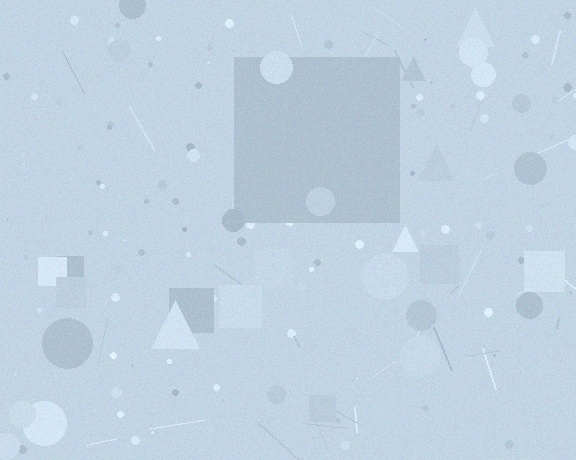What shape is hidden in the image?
A square is hidden in the image.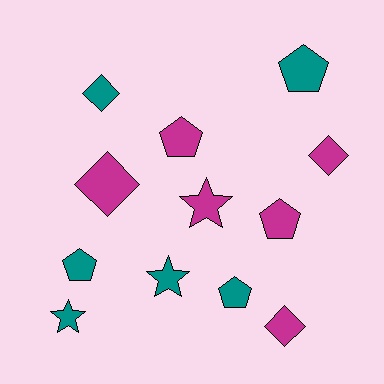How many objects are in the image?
There are 12 objects.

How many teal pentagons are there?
There are 3 teal pentagons.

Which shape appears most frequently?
Pentagon, with 5 objects.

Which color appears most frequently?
Teal, with 6 objects.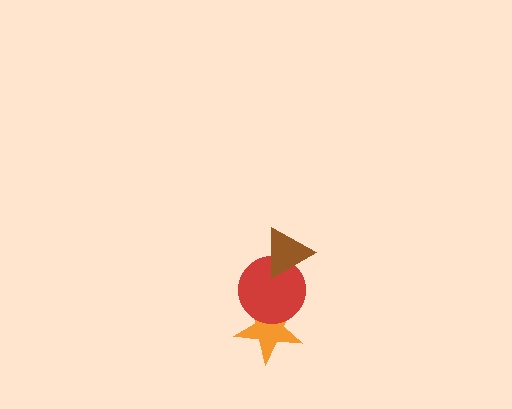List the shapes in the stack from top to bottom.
From top to bottom: the brown triangle, the red circle, the orange star.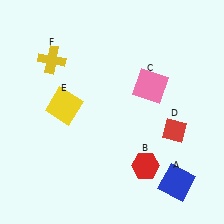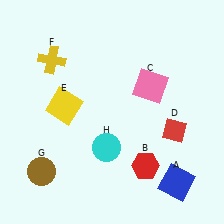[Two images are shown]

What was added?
A brown circle (G), a cyan circle (H) were added in Image 2.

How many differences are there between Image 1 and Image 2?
There are 2 differences between the two images.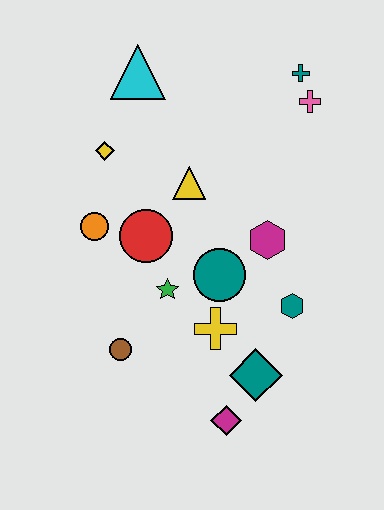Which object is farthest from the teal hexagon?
The cyan triangle is farthest from the teal hexagon.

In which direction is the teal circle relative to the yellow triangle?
The teal circle is below the yellow triangle.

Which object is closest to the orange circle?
The red circle is closest to the orange circle.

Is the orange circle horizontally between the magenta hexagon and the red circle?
No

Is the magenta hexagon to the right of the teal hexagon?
No